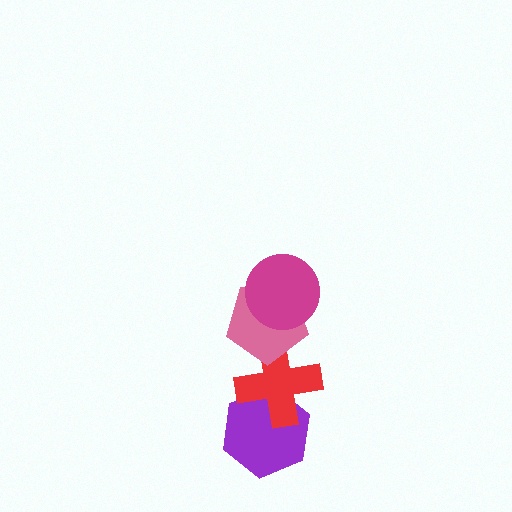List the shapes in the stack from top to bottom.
From top to bottom: the magenta circle, the pink pentagon, the red cross, the purple hexagon.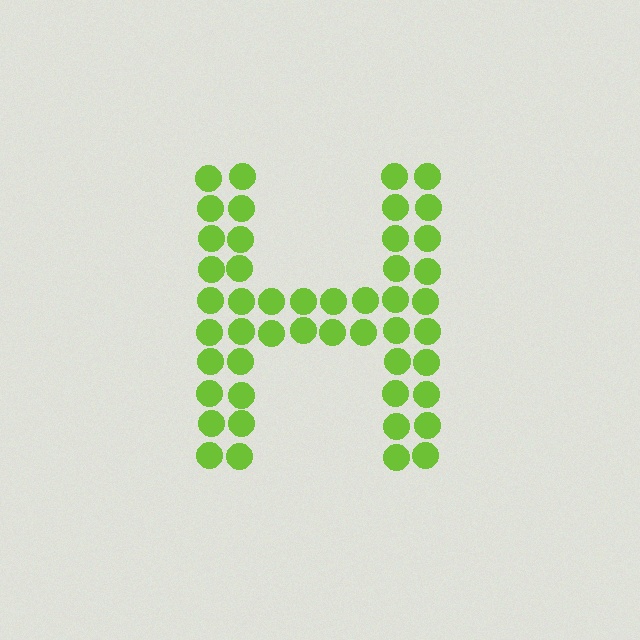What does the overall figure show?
The overall figure shows the letter H.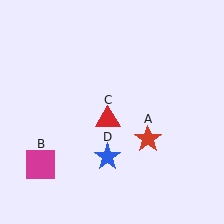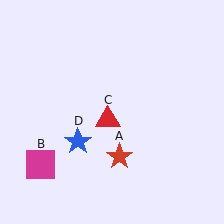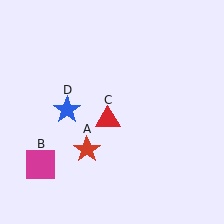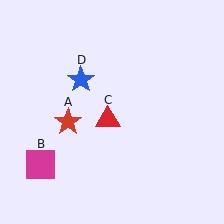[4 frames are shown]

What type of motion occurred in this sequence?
The red star (object A), blue star (object D) rotated clockwise around the center of the scene.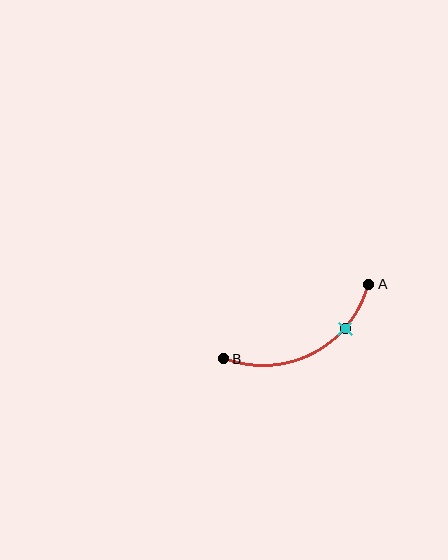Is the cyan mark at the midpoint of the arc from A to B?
No. The cyan mark lies on the arc but is closer to endpoint A. The arc midpoint would be at the point on the curve equidistant along the arc from both A and B.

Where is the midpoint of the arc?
The arc midpoint is the point on the curve farthest from the straight line joining A and B. It sits below that line.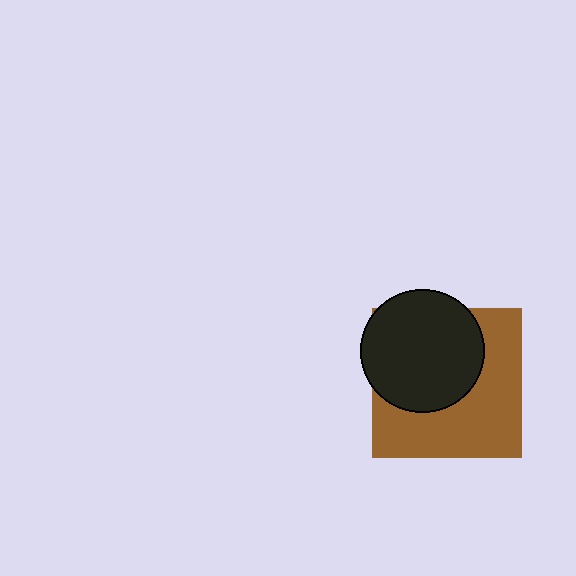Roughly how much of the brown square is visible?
About half of it is visible (roughly 53%).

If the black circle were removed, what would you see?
You would see the complete brown square.